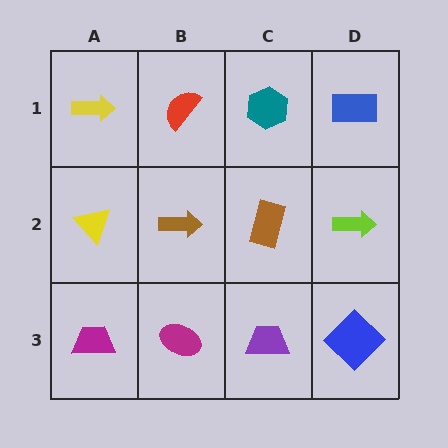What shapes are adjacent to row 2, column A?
A yellow arrow (row 1, column A), a magenta trapezoid (row 3, column A), a brown arrow (row 2, column B).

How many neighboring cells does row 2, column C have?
4.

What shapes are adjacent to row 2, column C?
A teal hexagon (row 1, column C), a purple trapezoid (row 3, column C), a brown arrow (row 2, column B), a lime arrow (row 2, column D).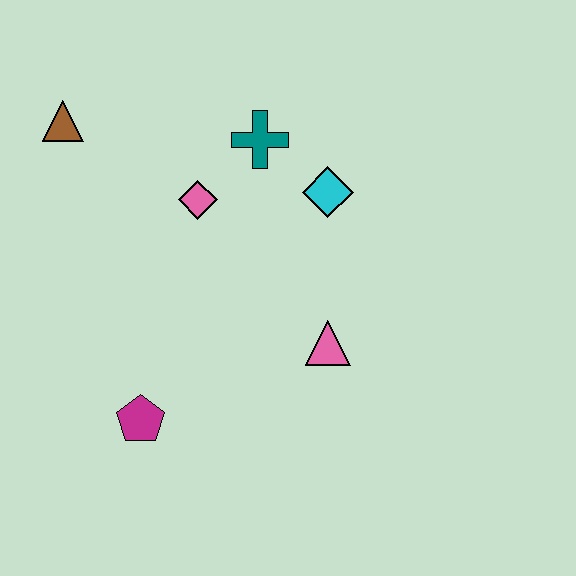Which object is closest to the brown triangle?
The pink diamond is closest to the brown triangle.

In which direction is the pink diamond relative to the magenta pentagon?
The pink diamond is above the magenta pentagon.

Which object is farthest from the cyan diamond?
The magenta pentagon is farthest from the cyan diamond.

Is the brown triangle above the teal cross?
Yes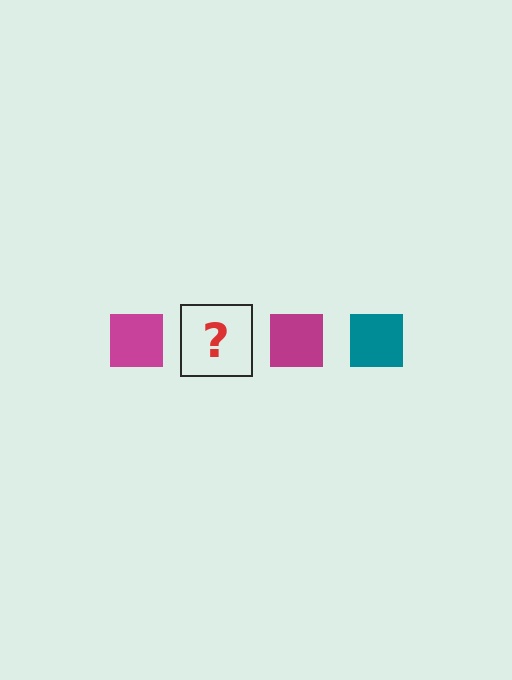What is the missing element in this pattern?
The missing element is a teal square.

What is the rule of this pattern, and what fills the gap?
The rule is that the pattern cycles through magenta, teal squares. The gap should be filled with a teal square.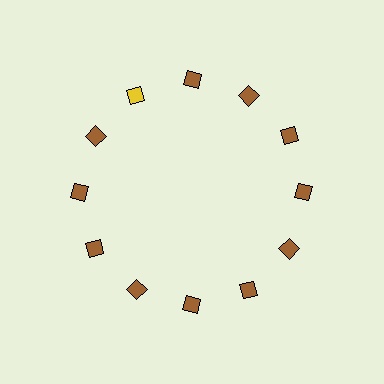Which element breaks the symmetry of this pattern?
The yellow diamond at roughly the 11 o'clock position breaks the symmetry. All other shapes are brown diamonds.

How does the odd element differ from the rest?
It has a different color: yellow instead of brown.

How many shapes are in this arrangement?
There are 12 shapes arranged in a ring pattern.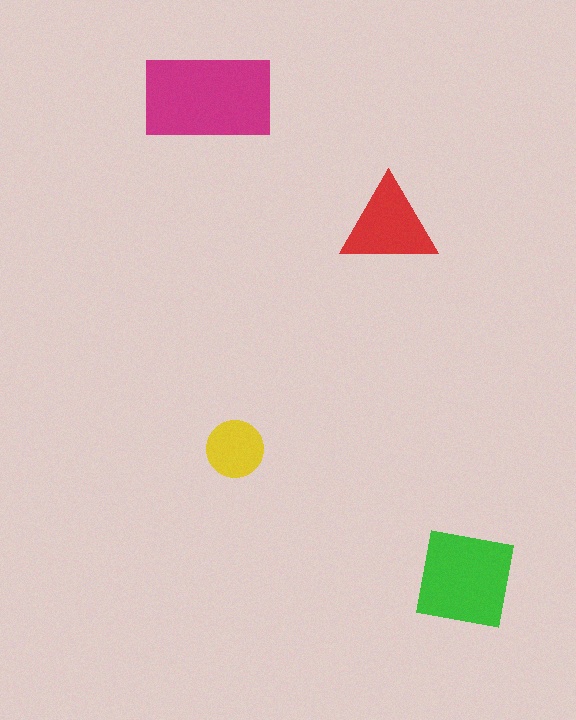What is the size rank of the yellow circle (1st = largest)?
4th.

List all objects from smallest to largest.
The yellow circle, the red triangle, the green square, the magenta rectangle.